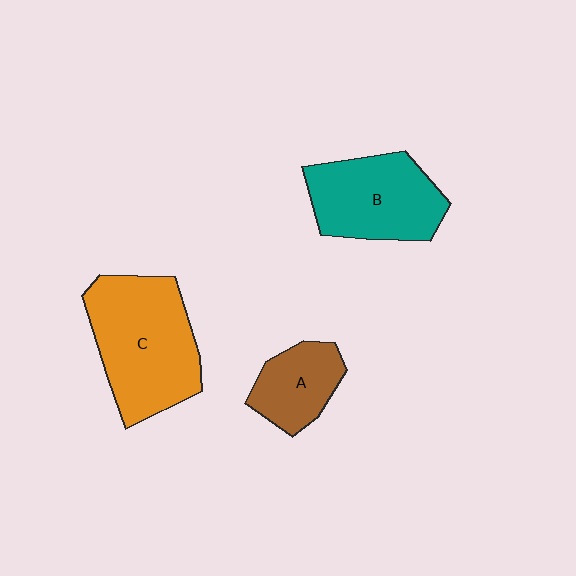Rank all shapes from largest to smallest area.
From largest to smallest: C (orange), B (teal), A (brown).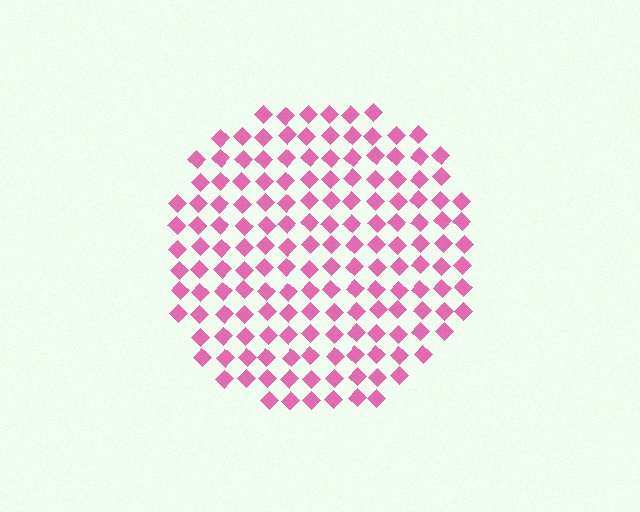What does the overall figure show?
The overall figure shows a circle.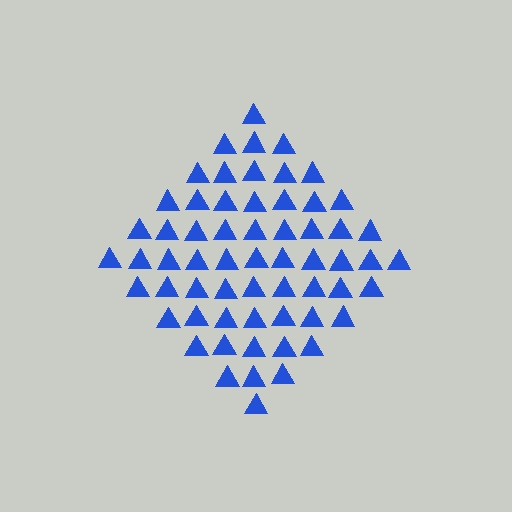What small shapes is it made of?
It is made of small triangles.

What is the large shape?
The large shape is a diamond.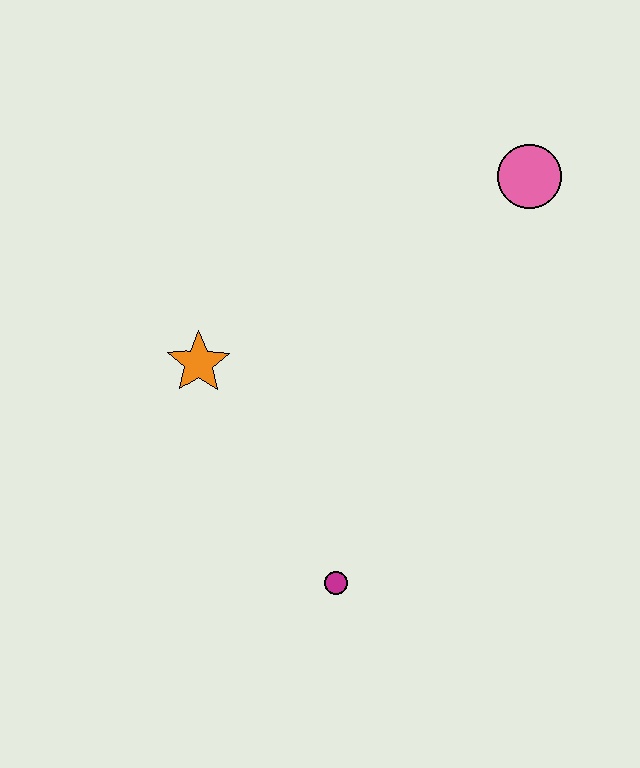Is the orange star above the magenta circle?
Yes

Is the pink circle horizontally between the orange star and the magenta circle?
No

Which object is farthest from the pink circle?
The magenta circle is farthest from the pink circle.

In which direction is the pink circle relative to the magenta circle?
The pink circle is above the magenta circle.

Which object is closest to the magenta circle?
The orange star is closest to the magenta circle.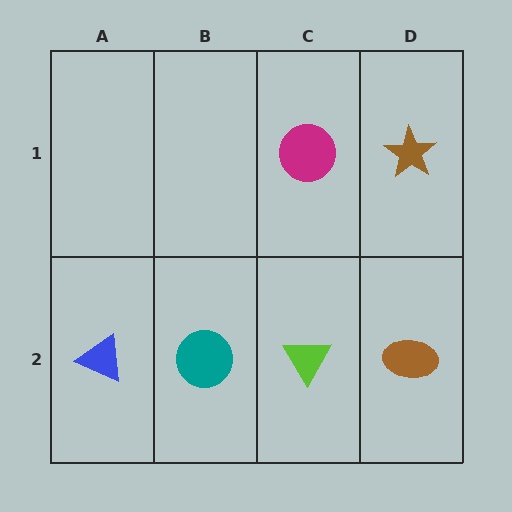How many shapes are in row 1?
2 shapes.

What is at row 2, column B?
A teal circle.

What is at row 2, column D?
A brown ellipse.